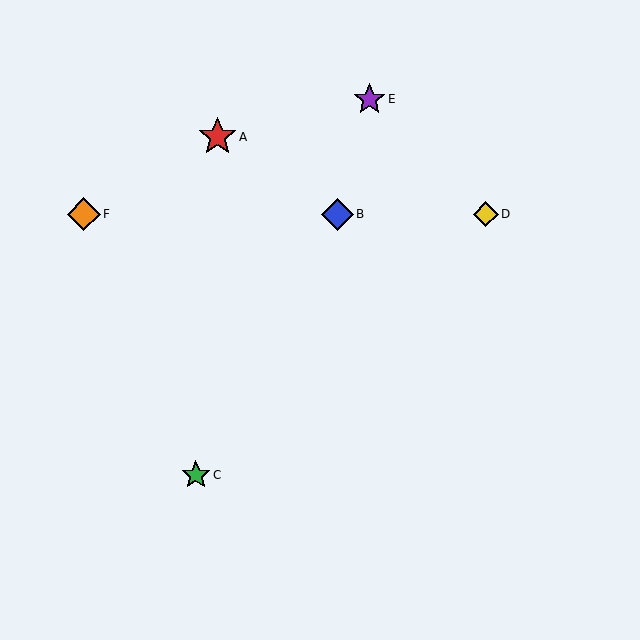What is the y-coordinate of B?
Object B is at y≈214.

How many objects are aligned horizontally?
3 objects (B, D, F) are aligned horizontally.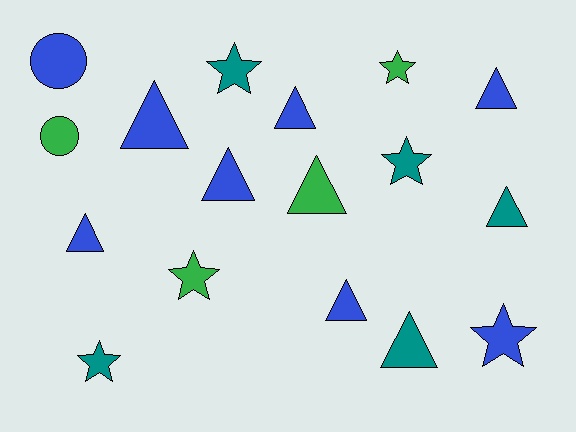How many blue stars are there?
There is 1 blue star.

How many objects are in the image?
There are 17 objects.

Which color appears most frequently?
Blue, with 8 objects.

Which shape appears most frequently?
Triangle, with 9 objects.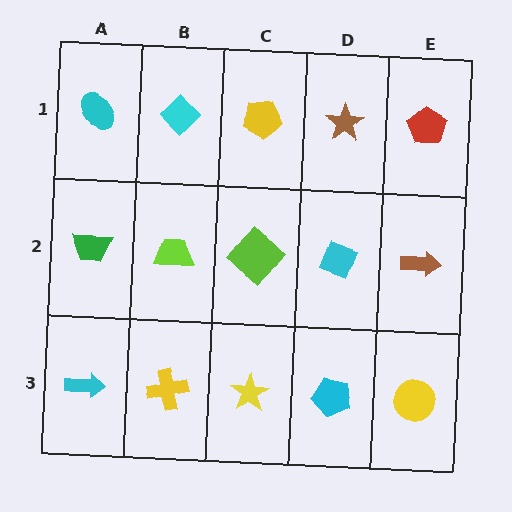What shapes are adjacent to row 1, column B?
A lime trapezoid (row 2, column B), a cyan ellipse (row 1, column A), a yellow pentagon (row 1, column C).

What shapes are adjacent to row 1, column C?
A lime diamond (row 2, column C), a cyan diamond (row 1, column B), a brown star (row 1, column D).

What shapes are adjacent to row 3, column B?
A lime trapezoid (row 2, column B), a cyan arrow (row 3, column A), a yellow star (row 3, column C).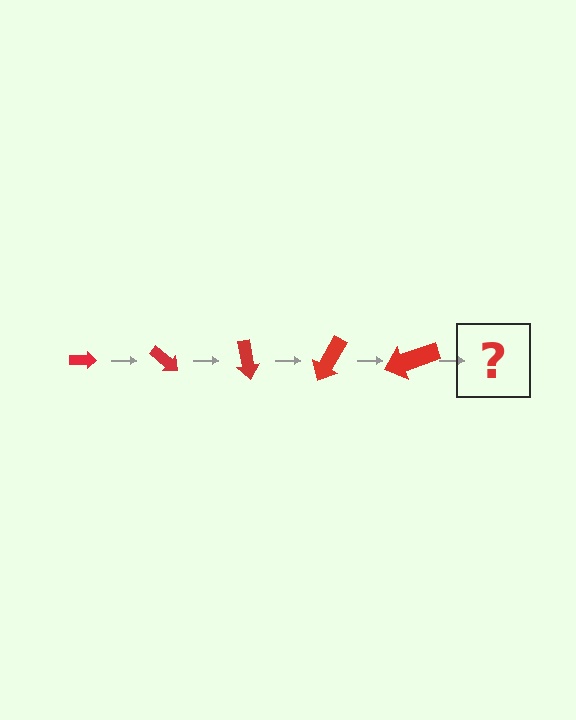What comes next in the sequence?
The next element should be an arrow, larger than the previous one and rotated 200 degrees from the start.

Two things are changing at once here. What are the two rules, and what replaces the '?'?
The two rules are that the arrow grows larger each step and it rotates 40 degrees each step. The '?' should be an arrow, larger than the previous one and rotated 200 degrees from the start.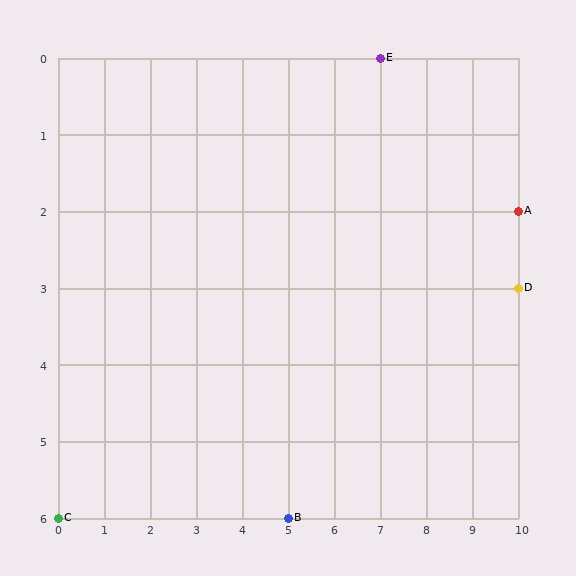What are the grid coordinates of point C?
Point C is at grid coordinates (0, 6).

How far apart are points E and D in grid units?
Points E and D are 3 columns and 3 rows apart (about 4.2 grid units diagonally).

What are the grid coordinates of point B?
Point B is at grid coordinates (5, 6).